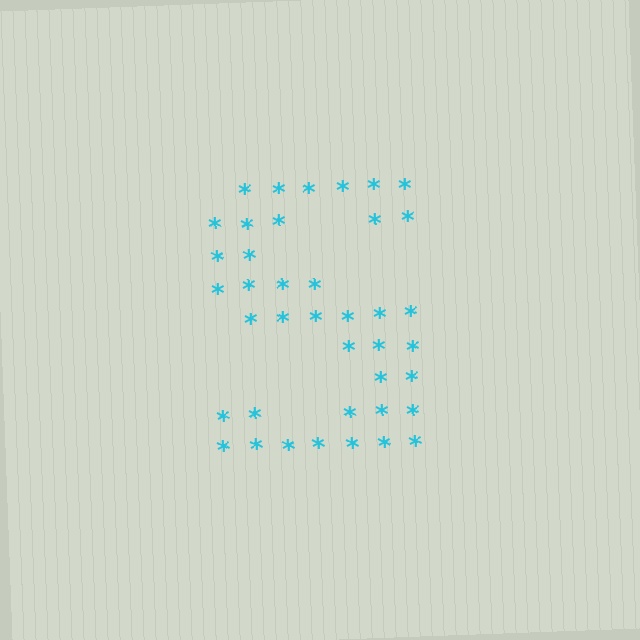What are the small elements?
The small elements are asterisks.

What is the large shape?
The large shape is the letter S.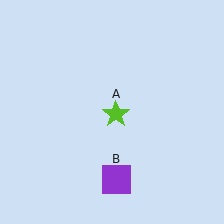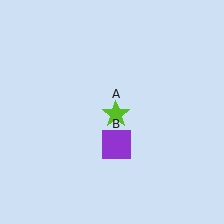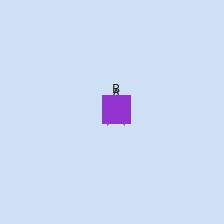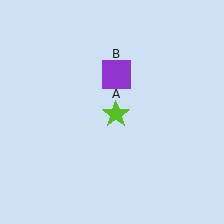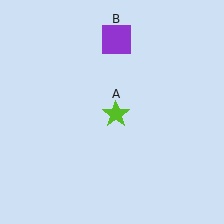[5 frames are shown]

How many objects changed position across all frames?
1 object changed position: purple square (object B).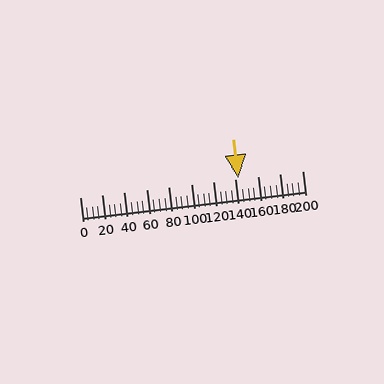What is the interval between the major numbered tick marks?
The major tick marks are spaced 20 units apart.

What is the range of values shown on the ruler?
The ruler shows values from 0 to 200.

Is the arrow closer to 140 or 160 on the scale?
The arrow is closer to 140.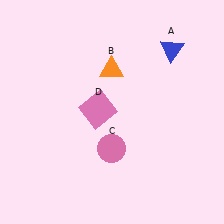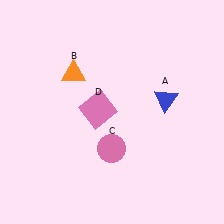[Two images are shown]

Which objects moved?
The objects that moved are: the blue triangle (A), the orange triangle (B).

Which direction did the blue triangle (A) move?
The blue triangle (A) moved down.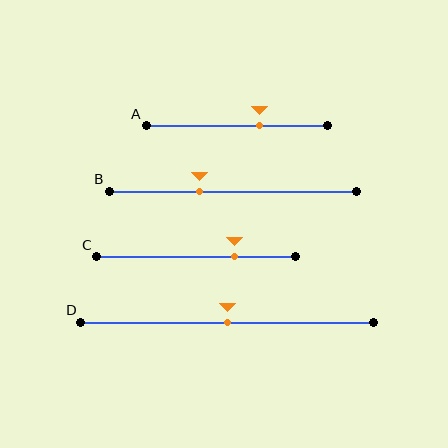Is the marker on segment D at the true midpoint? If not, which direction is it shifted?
Yes, the marker on segment D is at the true midpoint.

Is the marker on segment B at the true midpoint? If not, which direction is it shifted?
No, the marker on segment B is shifted to the left by about 13% of the segment length.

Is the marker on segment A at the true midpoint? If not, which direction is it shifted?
No, the marker on segment A is shifted to the right by about 13% of the segment length.